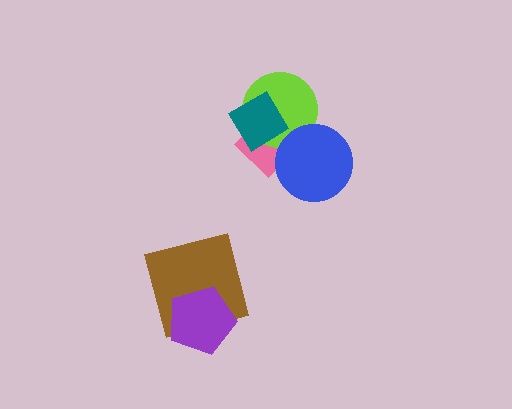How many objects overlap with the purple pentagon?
1 object overlaps with the purple pentagon.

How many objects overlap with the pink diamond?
3 objects overlap with the pink diamond.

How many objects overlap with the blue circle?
2 objects overlap with the blue circle.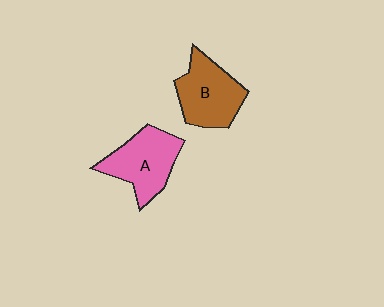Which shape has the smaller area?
Shape B (brown).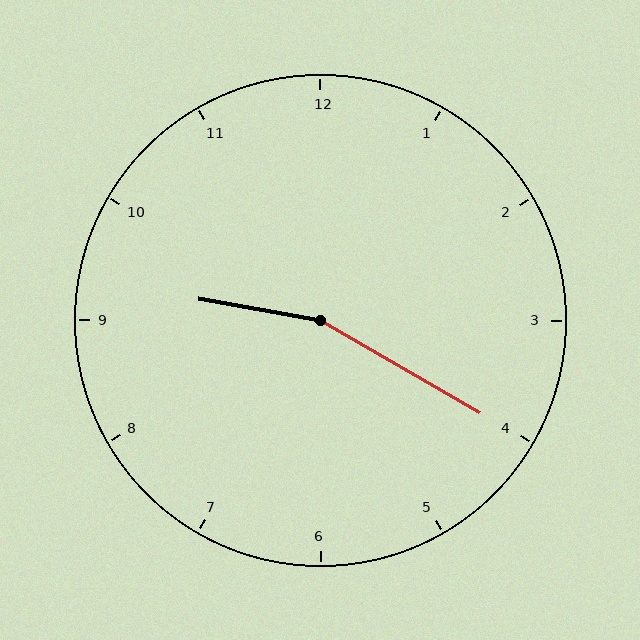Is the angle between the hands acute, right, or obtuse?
It is obtuse.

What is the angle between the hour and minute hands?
Approximately 160 degrees.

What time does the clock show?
9:20.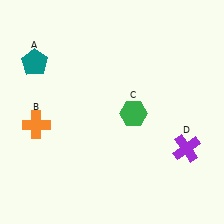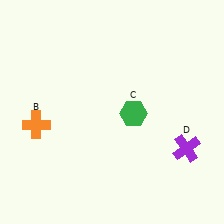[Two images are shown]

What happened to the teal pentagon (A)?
The teal pentagon (A) was removed in Image 2. It was in the top-left area of Image 1.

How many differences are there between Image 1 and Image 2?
There is 1 difference between the two images.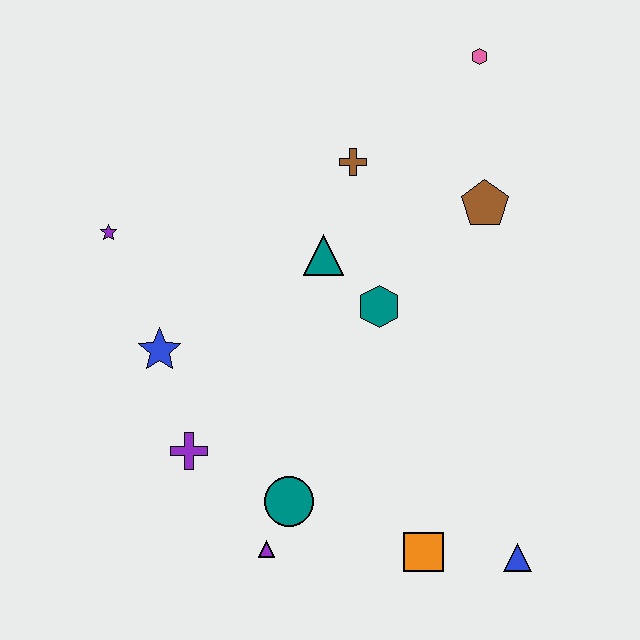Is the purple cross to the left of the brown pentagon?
Yes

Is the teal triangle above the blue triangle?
Yes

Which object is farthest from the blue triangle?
The purple star is farthest from the blue triangle.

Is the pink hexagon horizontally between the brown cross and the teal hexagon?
No